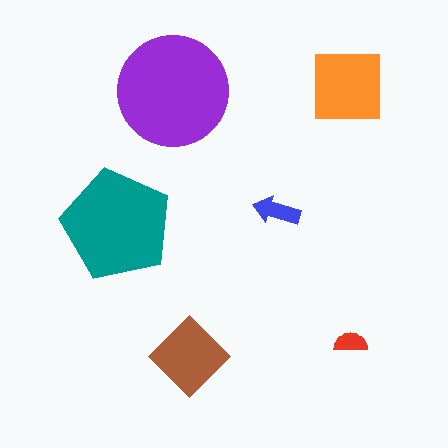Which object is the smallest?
The red semicircle.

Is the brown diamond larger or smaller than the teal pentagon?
Smaller.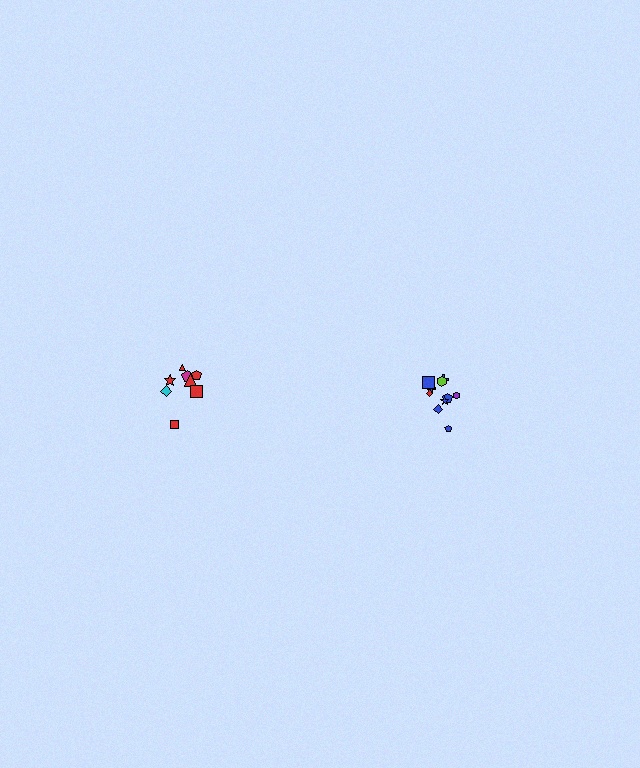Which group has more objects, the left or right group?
The right group.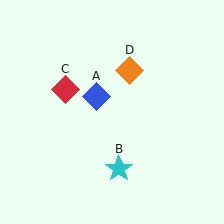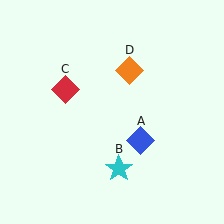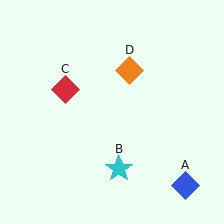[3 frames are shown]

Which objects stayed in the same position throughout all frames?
Cyan star (object B) and red diamond (object C) and orange diamond (object D) remained stationary.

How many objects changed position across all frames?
1 object changed position: blue diamond (object A).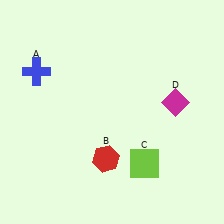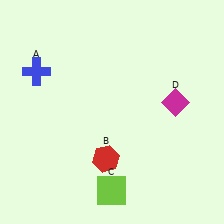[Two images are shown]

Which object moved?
The lime square (C) moved left.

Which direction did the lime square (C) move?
The lime square (C) moved left.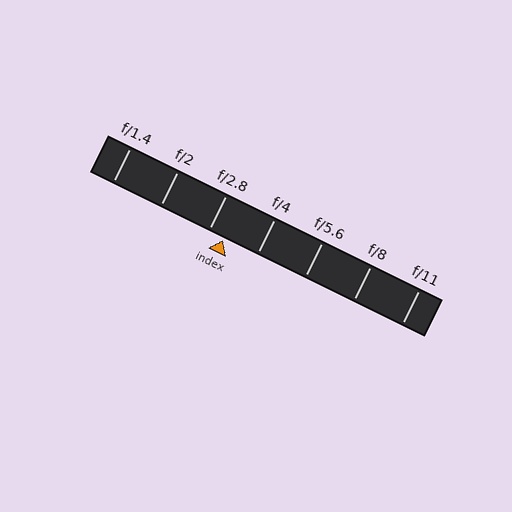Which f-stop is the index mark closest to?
The index mark is closest to f/2.8.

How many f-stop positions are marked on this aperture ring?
There are 7 f-stop positions marked.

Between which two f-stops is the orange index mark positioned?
The index mark is between f/2.8 and f/4.